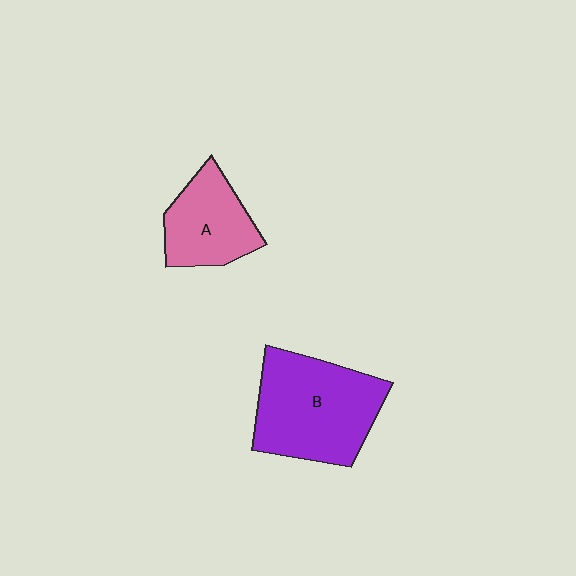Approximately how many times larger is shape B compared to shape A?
Approximately 1.6 times.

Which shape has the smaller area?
Shape A (pink).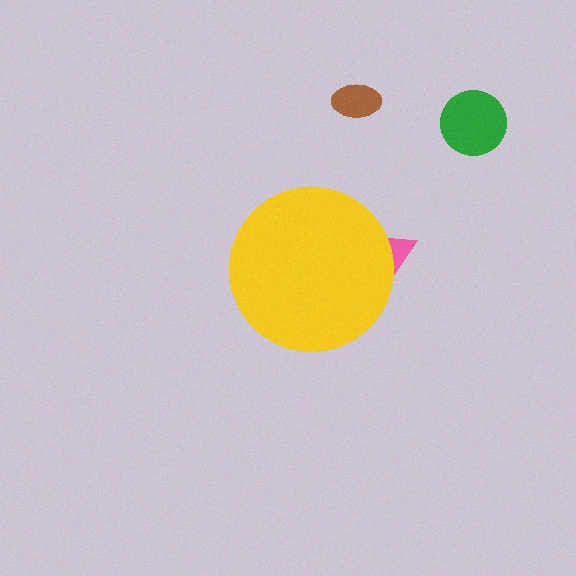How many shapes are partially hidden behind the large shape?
1 shape is partially hidden.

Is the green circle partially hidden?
No, the green circle is fully visible.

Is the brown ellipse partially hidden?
No, the brown ellipse is fully visible.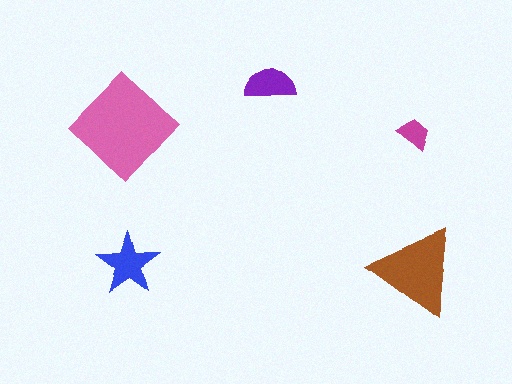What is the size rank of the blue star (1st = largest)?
3rd.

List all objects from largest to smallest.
The pink diamond, the brown triangle, the blue star, the purple semicircle, the magenta trapezoid.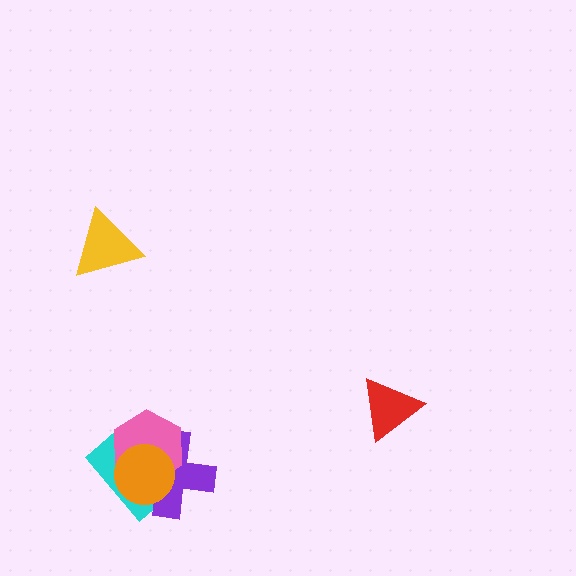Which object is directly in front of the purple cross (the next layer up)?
The pink hexagon is directly in front of the purple cross.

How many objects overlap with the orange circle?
3 objects overlap with the orange circle.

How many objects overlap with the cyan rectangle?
3 objects overlap with the cyan rectangle.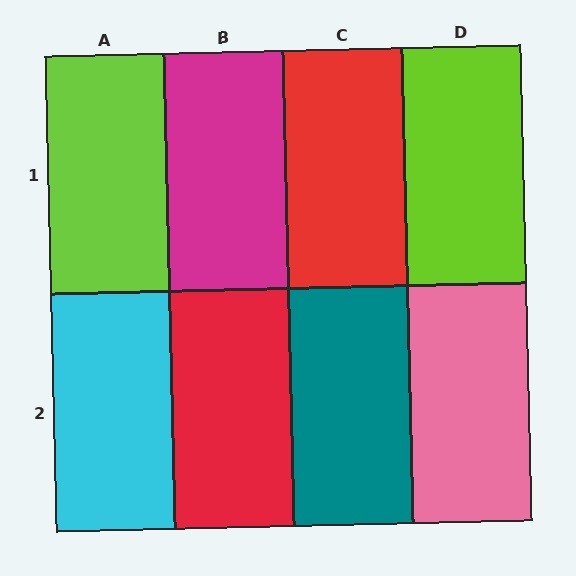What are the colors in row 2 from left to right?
Cyan, red, teal, pink.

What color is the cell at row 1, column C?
Red.